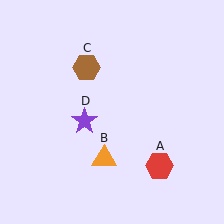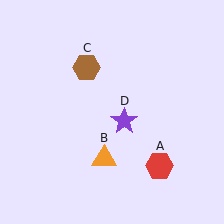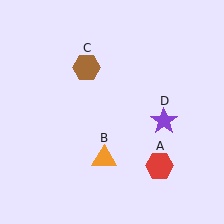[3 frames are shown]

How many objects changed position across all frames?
1 object changed position: purple star (object D).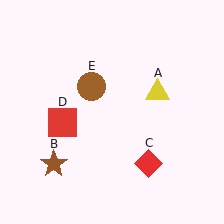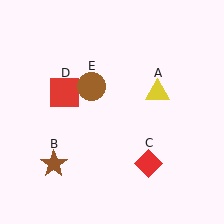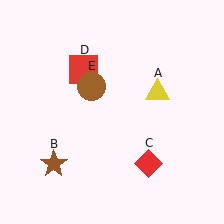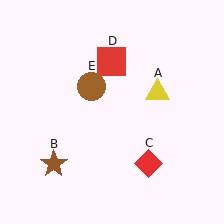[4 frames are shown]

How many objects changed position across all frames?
1 object changed position: red square (object D).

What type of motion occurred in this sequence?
The red square (object D) rotated clockwise around the center of the scene.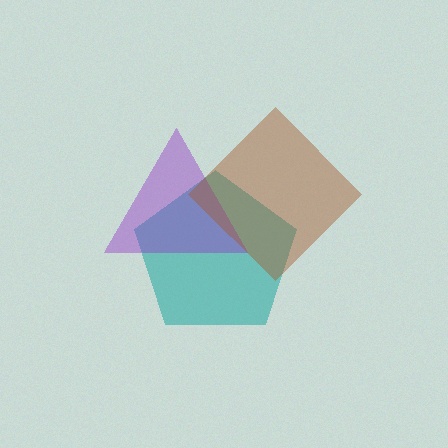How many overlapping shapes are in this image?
There are 3 overlapping shapes in the image.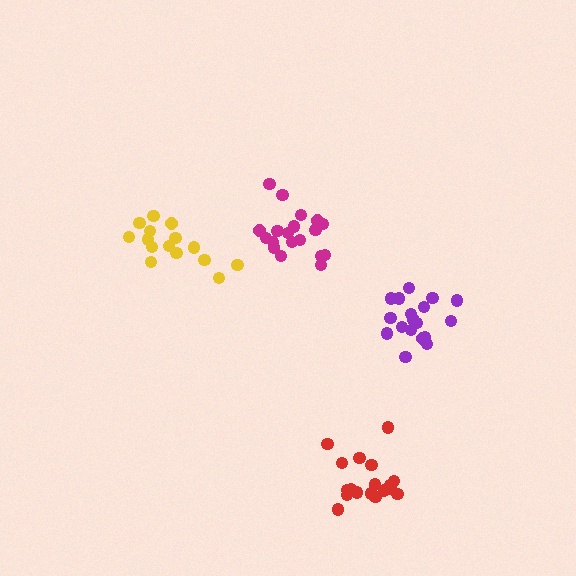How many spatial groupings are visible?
There are 4 spatial groupings.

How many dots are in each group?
Group 1: 15 dots, Group 2: 20 dots, Group 3: 18 dots, Group 4: 18 dots (71 total).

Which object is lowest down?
The red cluster is bottommost.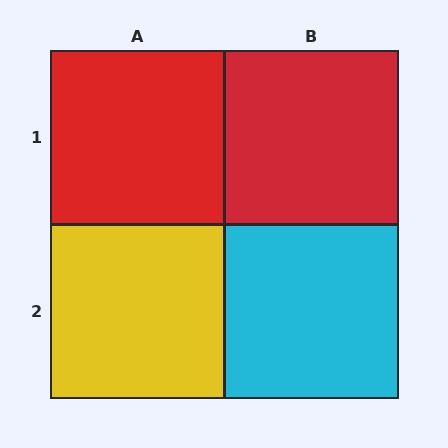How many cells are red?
2 cells are red.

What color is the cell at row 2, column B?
Cyan.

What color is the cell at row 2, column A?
Yellow.